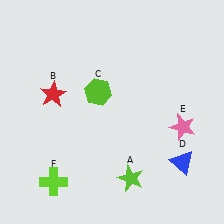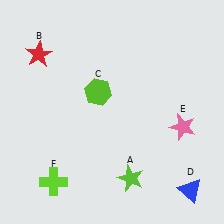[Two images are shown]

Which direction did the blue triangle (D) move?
The blue triangle (D) moved down.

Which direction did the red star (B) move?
The red star (B) moved up.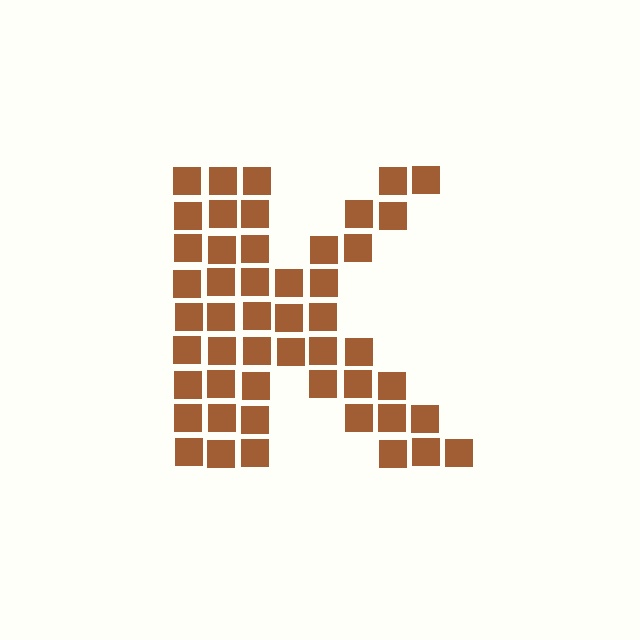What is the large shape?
The large shape is the letter K.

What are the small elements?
The small elements are squares.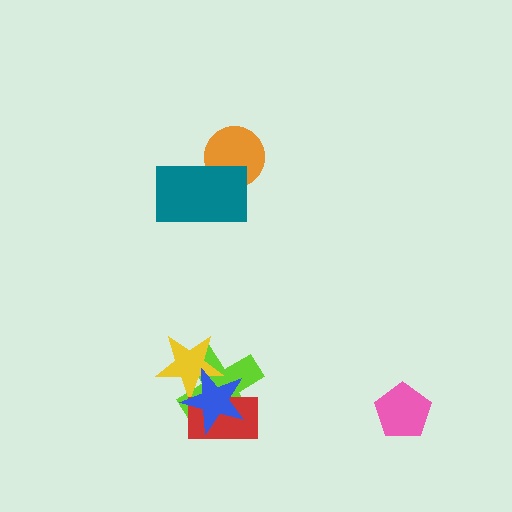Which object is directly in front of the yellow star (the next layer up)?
The red rectangle is directly in front of the yellow star.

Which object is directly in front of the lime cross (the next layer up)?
The yellow star is directly in front of the lime cross.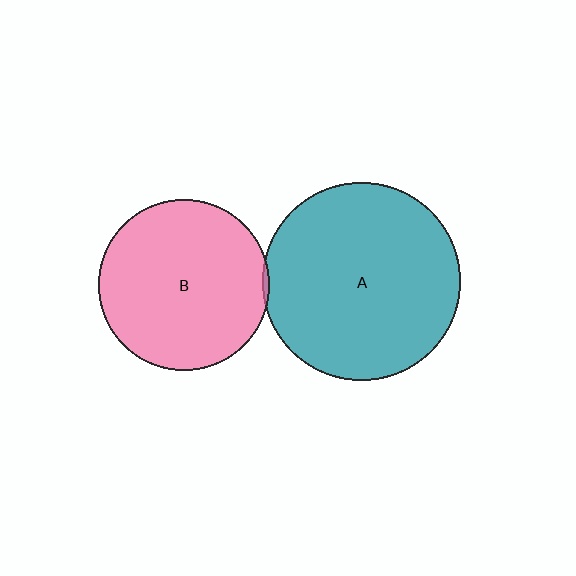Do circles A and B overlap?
Yes.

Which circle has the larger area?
Circle A (teal).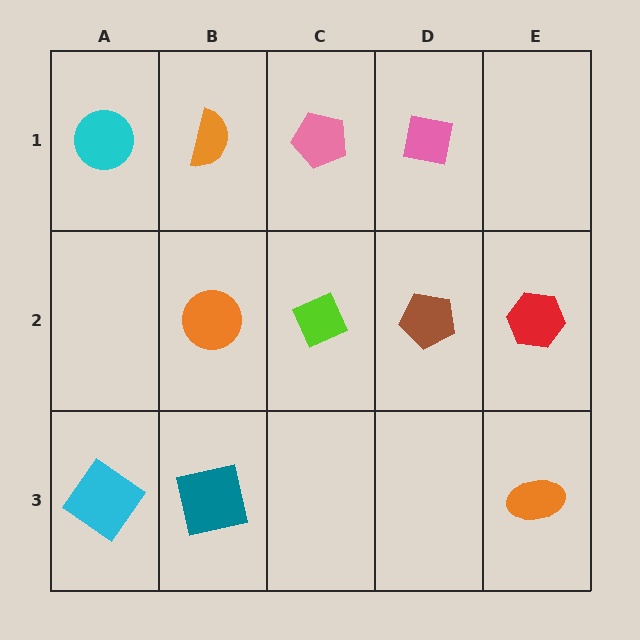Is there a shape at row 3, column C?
No, that cell is empty.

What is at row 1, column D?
A pink square.